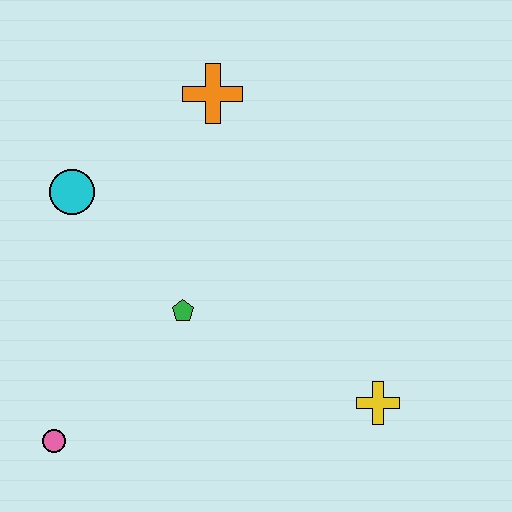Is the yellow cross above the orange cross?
No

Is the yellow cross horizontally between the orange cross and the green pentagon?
No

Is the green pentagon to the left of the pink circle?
No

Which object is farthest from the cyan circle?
The yellow cross is farthest from the cyan circle.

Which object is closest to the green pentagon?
The cyan circle is closest to the green pentagon.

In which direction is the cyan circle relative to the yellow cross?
The cyan circle is to the left of the yellow cross.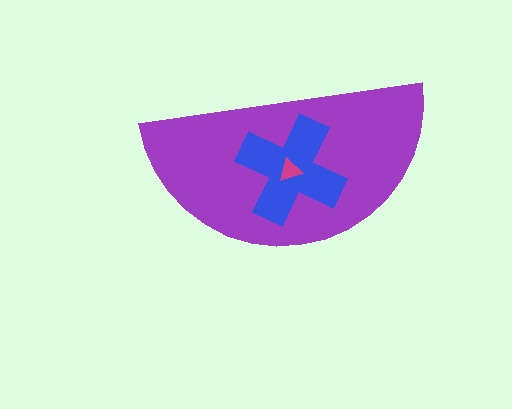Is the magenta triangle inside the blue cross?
Yes.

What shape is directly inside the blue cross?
The magenta triangle.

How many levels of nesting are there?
3.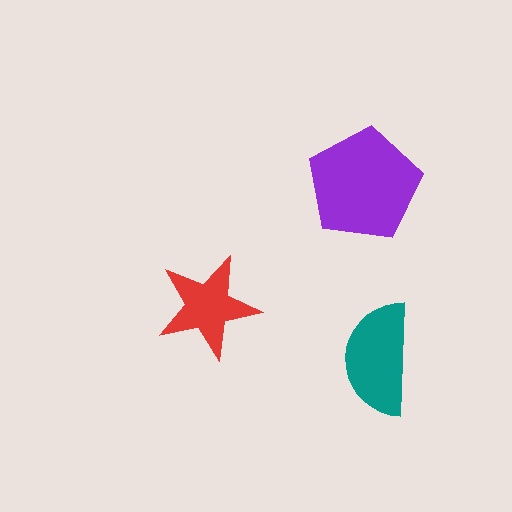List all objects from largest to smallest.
The purple pentagon, the teal semicircle, the red star.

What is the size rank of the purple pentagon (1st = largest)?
1st.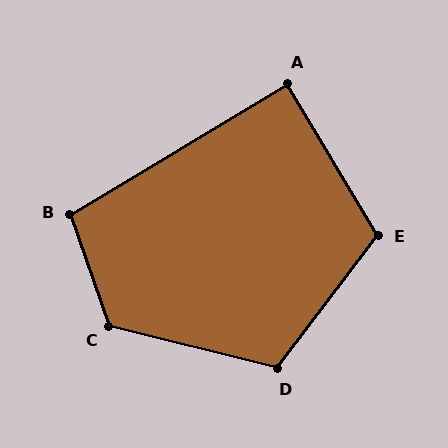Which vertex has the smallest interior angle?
A, at approximately 90 degrees.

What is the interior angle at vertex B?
Approximately 102 degrees (obtuse).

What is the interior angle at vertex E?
Approximately 112 degrees (obtuse).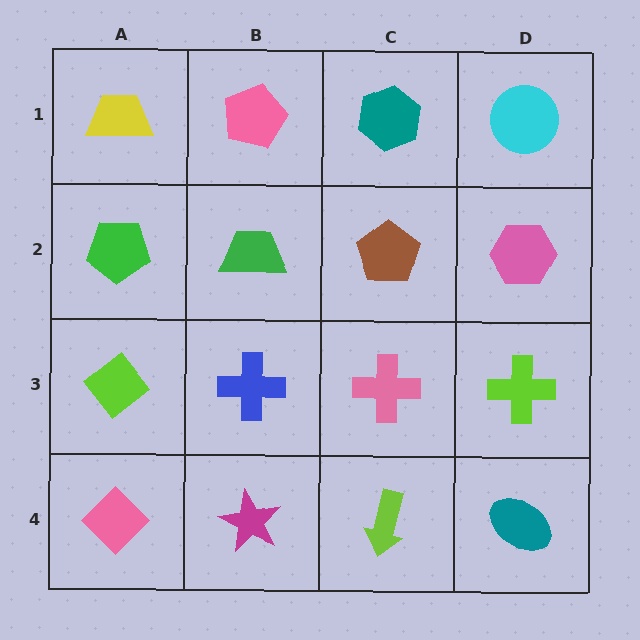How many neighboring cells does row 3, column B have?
4.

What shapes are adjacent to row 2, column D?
A cyan circle (row 1, column D), a lime cross (row 3, column D), a brown pentagon (row 2, column C).